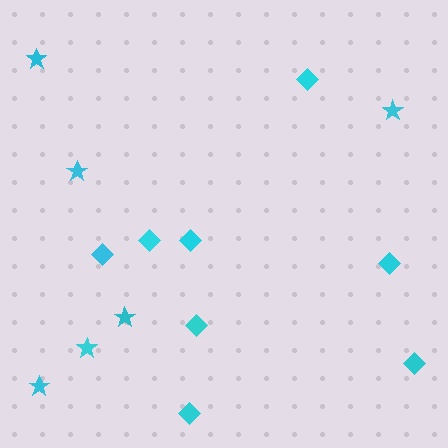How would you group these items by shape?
There are 2 groups: one group of stars (6) and one group of diamonds (8).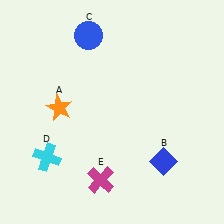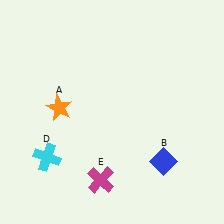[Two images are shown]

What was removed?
The blue circle (C) was removed in Image 2.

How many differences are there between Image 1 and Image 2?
There is 1 difference between the two images.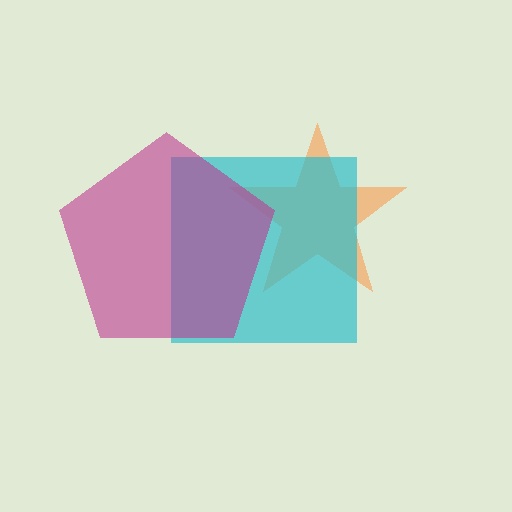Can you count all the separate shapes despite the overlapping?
Yes, there are 3 separate shapes.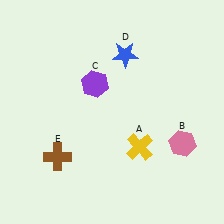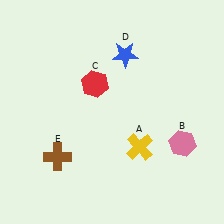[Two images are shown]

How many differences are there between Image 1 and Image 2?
There is 1 difference between the two images.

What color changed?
The hexagon (C) changed from purple in Image 1 to red in Image 2.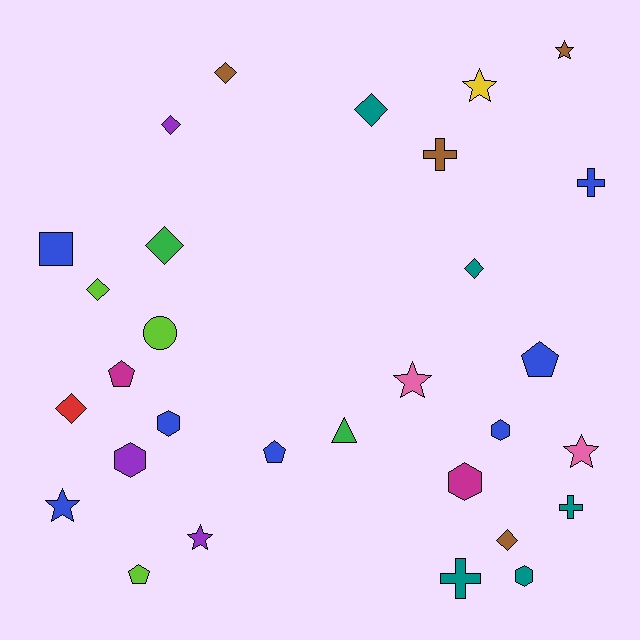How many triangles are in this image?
There is 1 triangle.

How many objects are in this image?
There are 30 objects.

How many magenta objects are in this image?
There are 2 magenta objects.